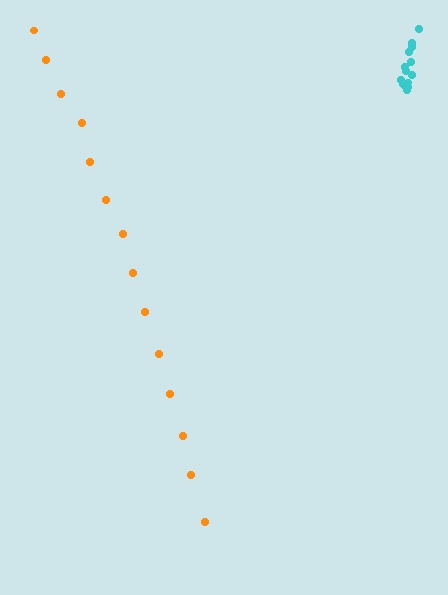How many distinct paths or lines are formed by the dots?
There are 2 distinct paths.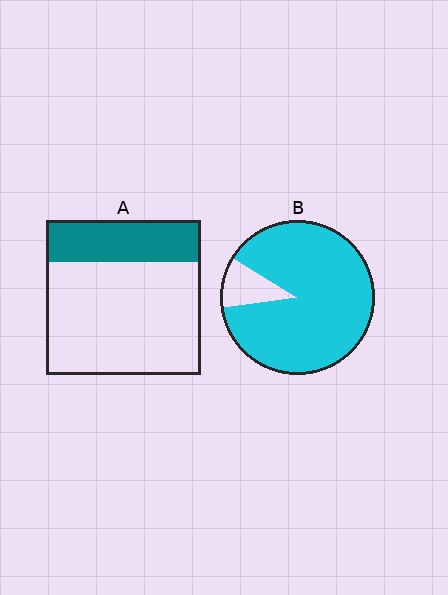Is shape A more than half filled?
No.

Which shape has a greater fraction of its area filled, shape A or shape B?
Shape B.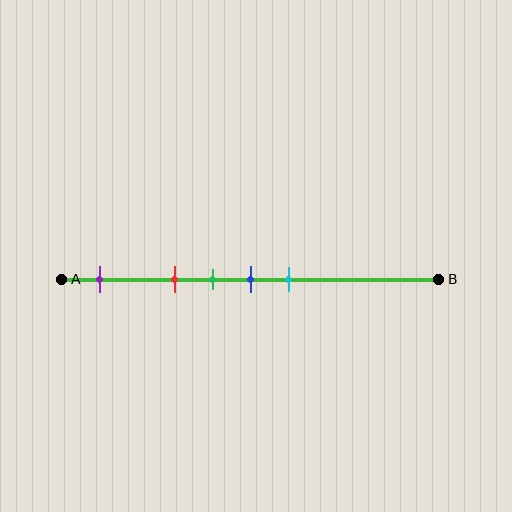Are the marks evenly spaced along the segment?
No, the marks are not evenly spaced.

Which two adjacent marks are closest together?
The green and blue marks are the closest adjacent pair.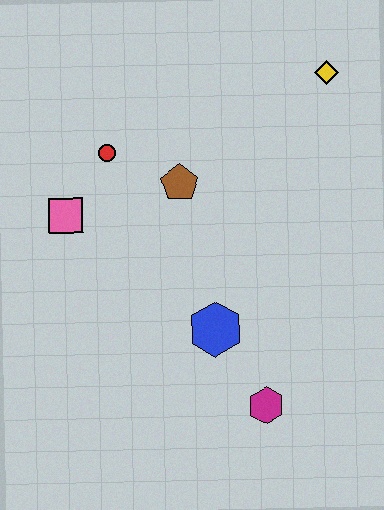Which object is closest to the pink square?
The red circle is closest to the pink square.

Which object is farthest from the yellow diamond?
The magenta hexagon is farthest from the yellow diamond.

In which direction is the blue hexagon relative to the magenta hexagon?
The blue hexagon is above the magenta hexagon.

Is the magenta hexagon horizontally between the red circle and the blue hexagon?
No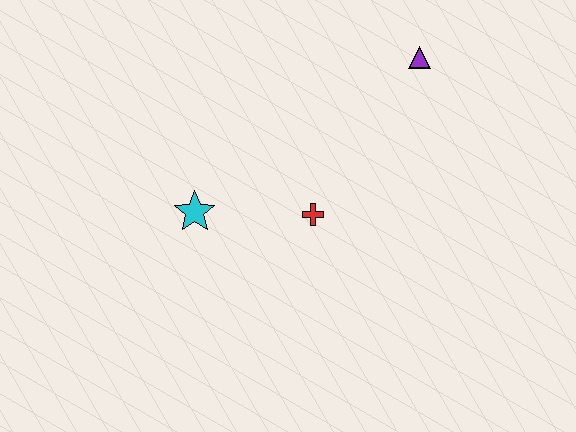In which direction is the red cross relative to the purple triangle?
The red cross is below the purple triangle.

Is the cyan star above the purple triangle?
No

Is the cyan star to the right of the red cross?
No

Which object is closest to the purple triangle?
The red cross is closest to the purple triangle.